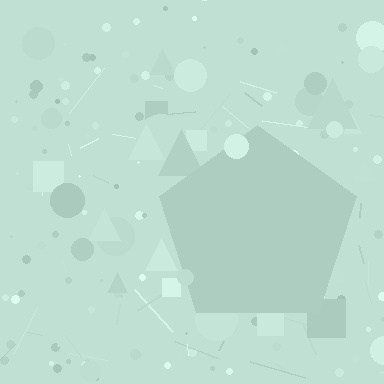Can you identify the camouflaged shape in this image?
The camouflaged shape is a pentagon.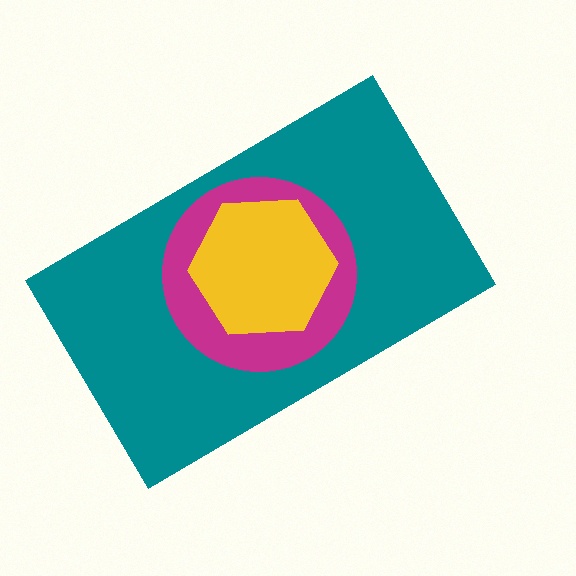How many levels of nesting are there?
3.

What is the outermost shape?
The teal rectangle.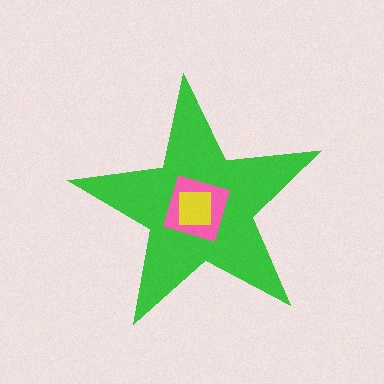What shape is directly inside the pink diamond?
The yellow square.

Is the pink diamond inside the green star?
Yes.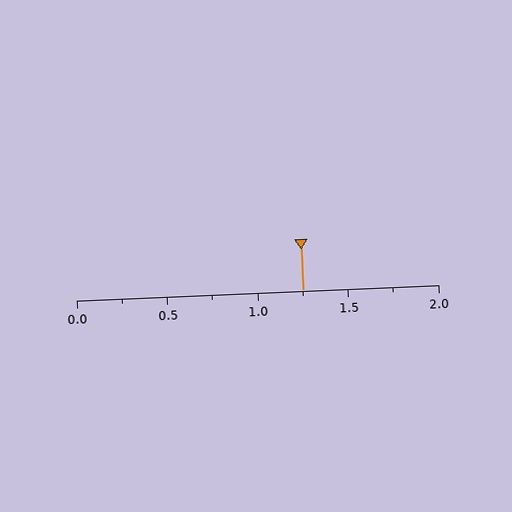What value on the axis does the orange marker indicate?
The marker indicates approximately 1.25.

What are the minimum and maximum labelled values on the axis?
The axis runs from 0.0 to 2.0.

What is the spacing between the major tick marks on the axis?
The major ticks are spaced 0.5 apart.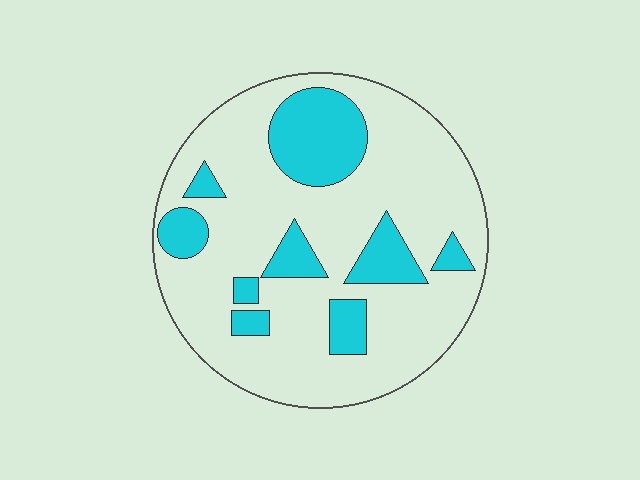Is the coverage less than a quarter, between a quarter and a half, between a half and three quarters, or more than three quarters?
Less than a quarter.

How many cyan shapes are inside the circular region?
9.